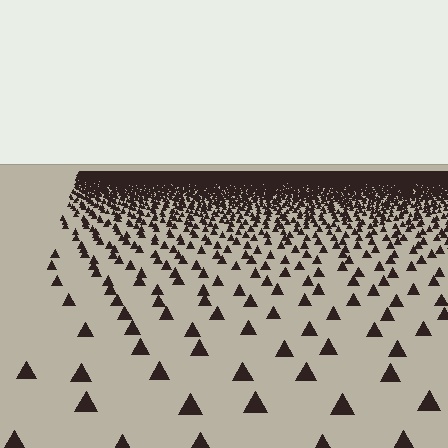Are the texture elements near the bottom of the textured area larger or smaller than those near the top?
Larger. Near the bottom, elements are closer to the viewer and appear at a bigger on-screen size.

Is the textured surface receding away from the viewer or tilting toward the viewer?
The surface is receding away from the viewer. Texture elements get smaller and denser toward the top.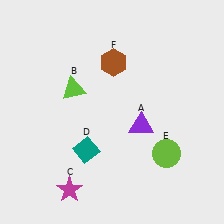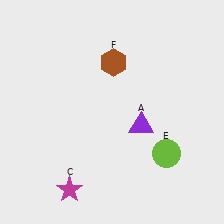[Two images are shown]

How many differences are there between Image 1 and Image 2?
There are 2 differences between the two images.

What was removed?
The teal diamond (D), the lime triangle (B) were removed in Image 2.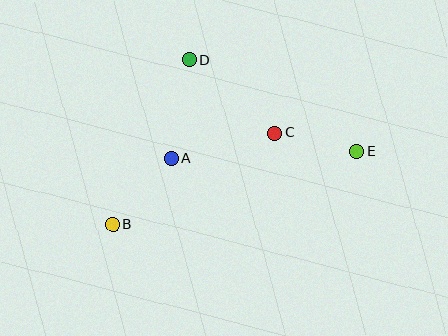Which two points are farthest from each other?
Points B and E are farthest from each other.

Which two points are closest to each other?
Points C and E are closest to each other.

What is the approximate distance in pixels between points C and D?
The distance between C and D is approximately 112 pixels.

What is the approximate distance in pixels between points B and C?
The distance between B and C is approximately 186 pixels.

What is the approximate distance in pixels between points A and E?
The distance between A and E is approximately 186 pixels.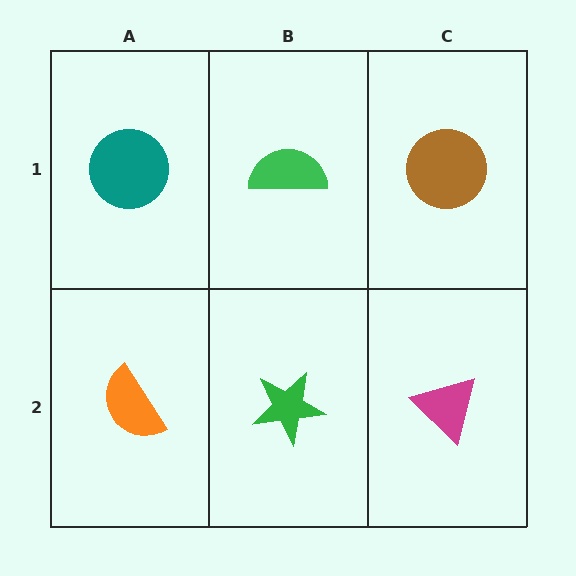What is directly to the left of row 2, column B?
An orange semicircle.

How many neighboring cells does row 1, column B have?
3.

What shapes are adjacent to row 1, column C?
A magenta triangle (row 2, column C), a green semicircle (row 1, column B).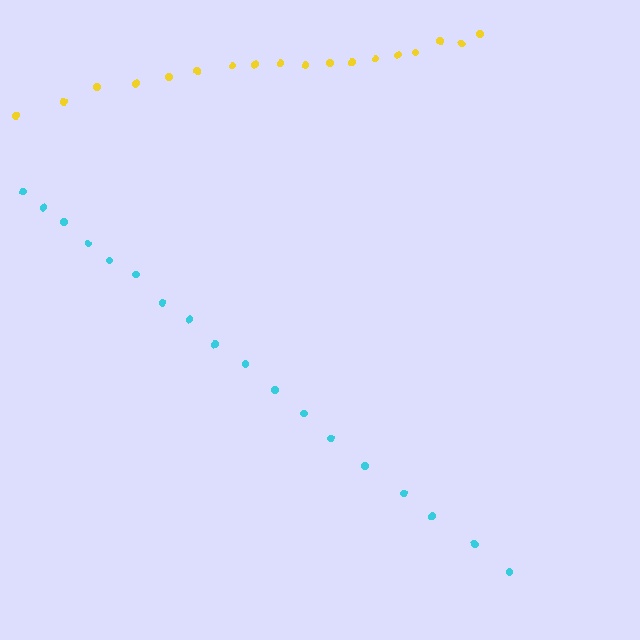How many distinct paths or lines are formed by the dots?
There are 2 distinct paths.